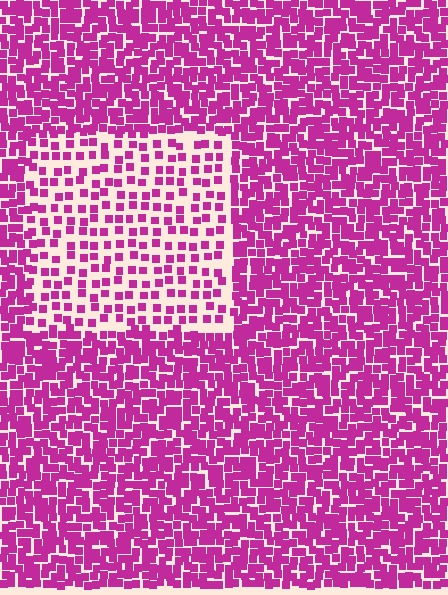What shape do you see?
I see a rectangle.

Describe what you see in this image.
The image contains small magenta elements arranged at two different densities. A rectangle-shaped region is visible where the elements are less densely packed than the surrounding area.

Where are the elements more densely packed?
The elements are more densely packed outside the rectangle boundary.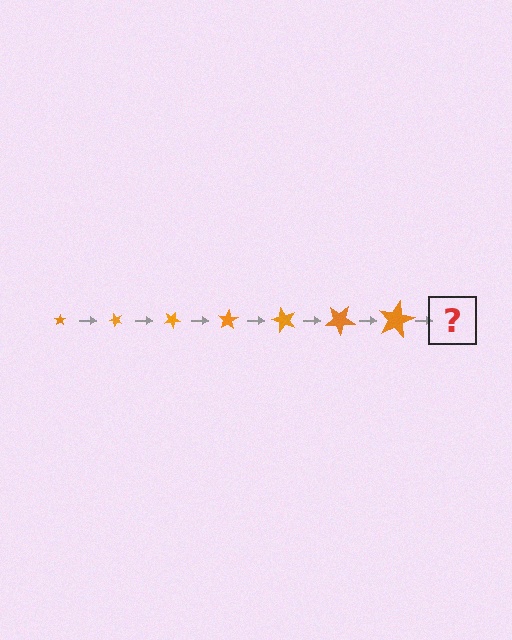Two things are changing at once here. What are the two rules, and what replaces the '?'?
The two rules are that the star grows larger each step and it rotates 50 degrees each step. The '?' should be a star, larger than the previous one and rotated 350 degrees from the start.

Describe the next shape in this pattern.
It should be a star, larger than the previous one and rotated 350 degrees from the start.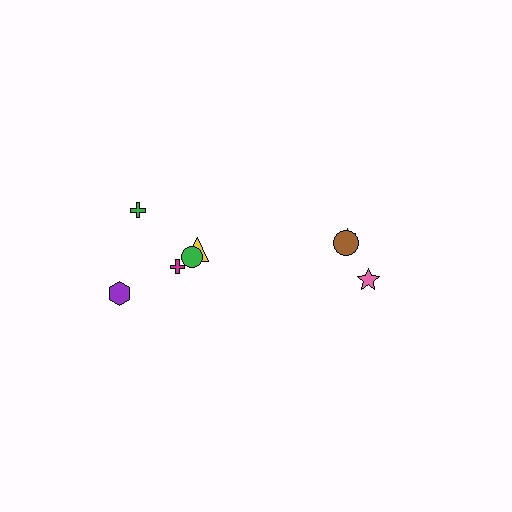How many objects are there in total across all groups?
There are 8 objects.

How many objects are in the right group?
There are 3 objects.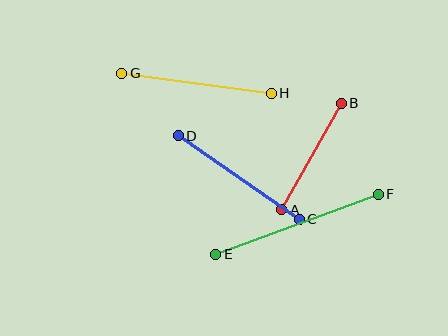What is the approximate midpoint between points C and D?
The midpoint is at approximately (239, 177) pixels.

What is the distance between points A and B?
The distance is approximately 122 pixels.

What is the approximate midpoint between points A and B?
The midpoint is at approximately (311, 156) pixels.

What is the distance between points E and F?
The distance is approximately 173 pixels.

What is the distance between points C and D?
The distance is approximately 147 pixels.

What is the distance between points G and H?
The distance is approximately 151 pixels.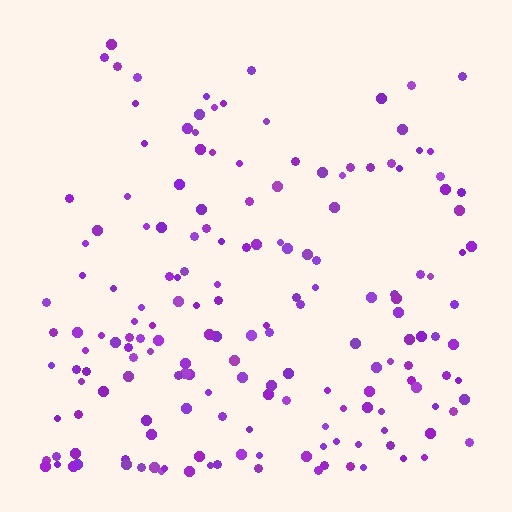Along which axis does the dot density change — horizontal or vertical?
Vertical.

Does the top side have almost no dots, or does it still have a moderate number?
Still a moderate number, just noticeably fewer than the bottom.